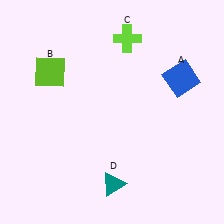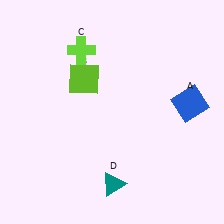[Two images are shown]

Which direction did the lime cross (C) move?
The lime cross (C) moved left.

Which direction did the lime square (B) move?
The lime square (B) moved right.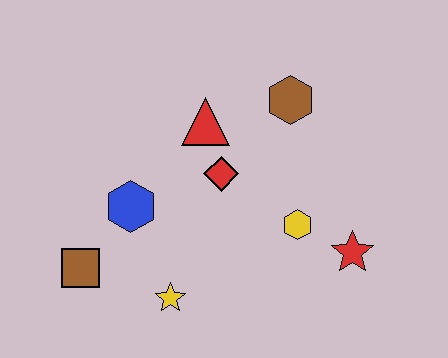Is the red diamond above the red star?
Yes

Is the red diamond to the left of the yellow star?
No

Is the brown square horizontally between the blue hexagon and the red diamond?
No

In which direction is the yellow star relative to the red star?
The yellow star is to the left of the red star.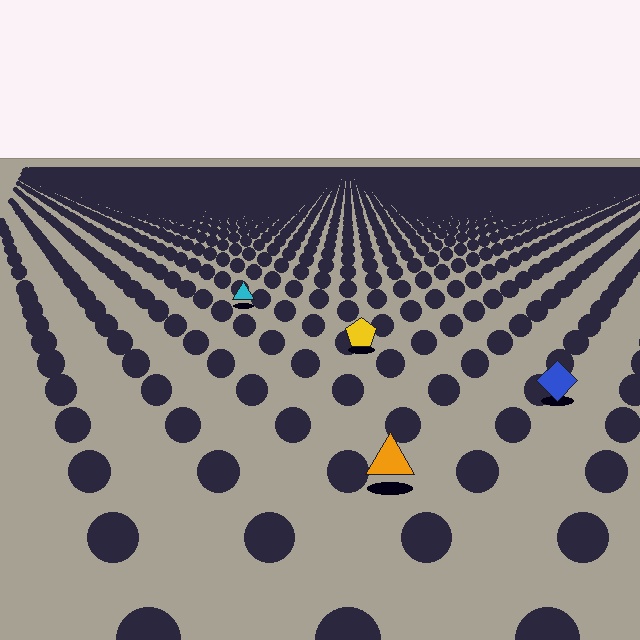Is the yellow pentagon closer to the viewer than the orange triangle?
No. The orange triangle is closer — you can tell from the texture gradient: the ground texture is coarser near it.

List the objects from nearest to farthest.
From nearest to farthest: the orange triangle, the blue diamond, the yellow pentagon, the cyan triangle.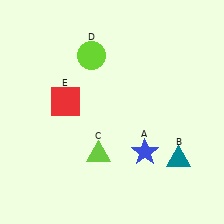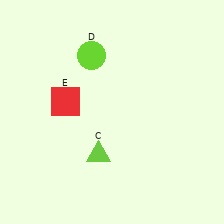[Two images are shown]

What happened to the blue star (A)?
The blue star (A) was removed in Image 2. It was in the bottom-right area of Image 1.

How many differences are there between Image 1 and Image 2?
There are 2 differences between the two images.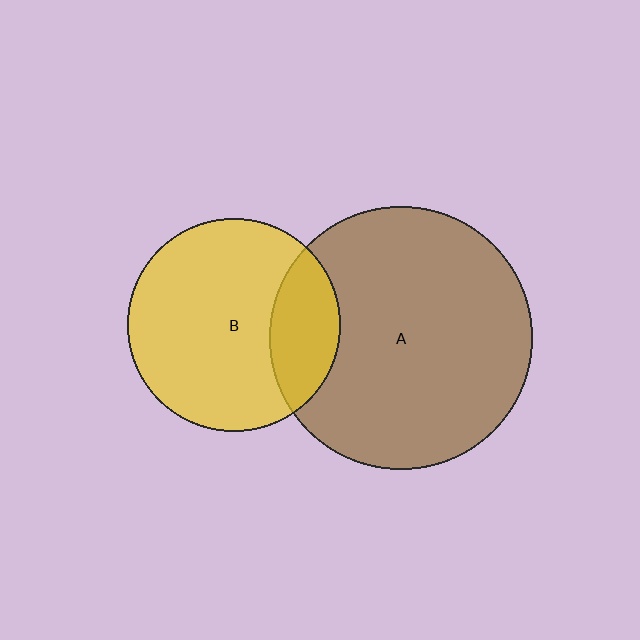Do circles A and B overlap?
Yes.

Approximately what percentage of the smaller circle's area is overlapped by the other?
Approximately 25%.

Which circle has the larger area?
Circle A (brown).